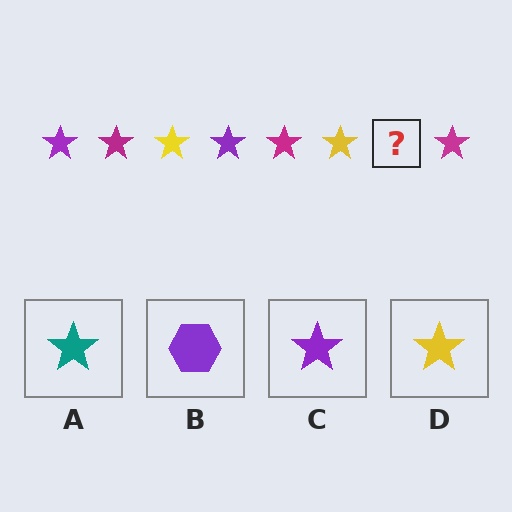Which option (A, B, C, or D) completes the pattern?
C.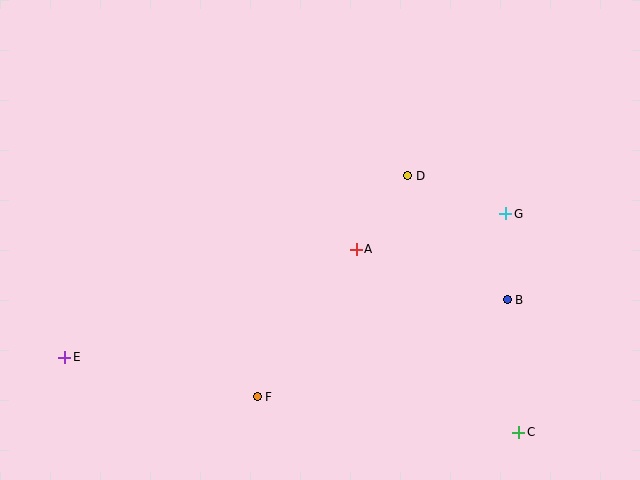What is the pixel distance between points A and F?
The distance between A and F is 178 pixels.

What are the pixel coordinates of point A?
Point A is at (356, 249).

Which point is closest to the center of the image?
Point A at (356, 249) is closest to the center.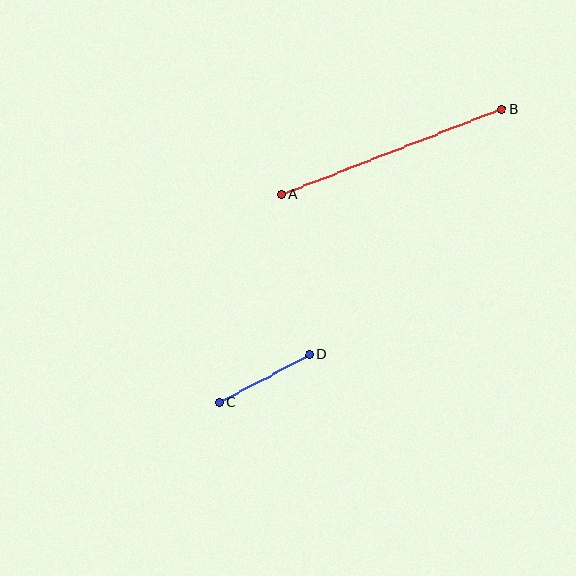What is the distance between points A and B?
The distance is approximately 236 pixels.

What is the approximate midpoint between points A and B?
The midpoint is at approximately (392, 152) pixels.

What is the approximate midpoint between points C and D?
The midpoint is at approximately (264, 378) pixels.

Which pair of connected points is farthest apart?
Points A and B are farthest apart.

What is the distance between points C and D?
The distance is approximately 102 pixels.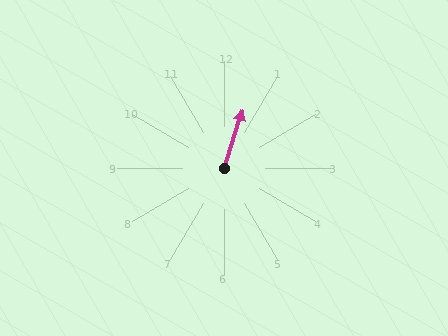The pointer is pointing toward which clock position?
Roughly 1 o'clock.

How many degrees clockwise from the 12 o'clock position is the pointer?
Approximately 18 degrees.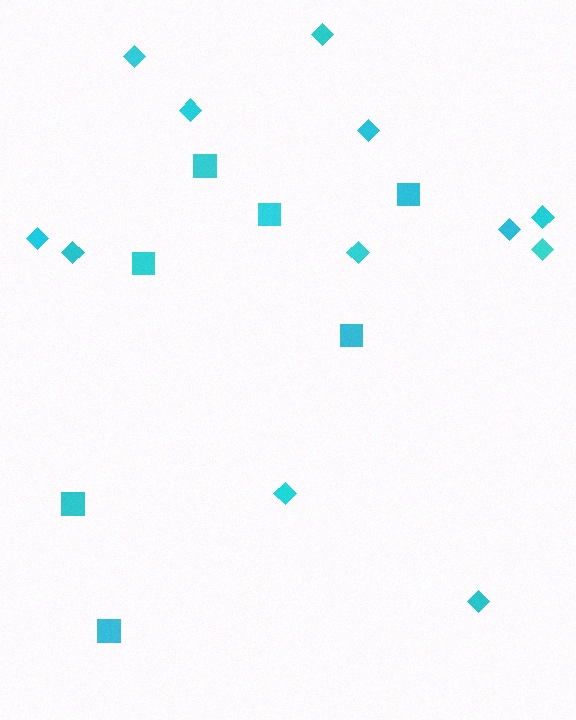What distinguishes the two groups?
There are 2 groups: one group of squares (7) and one group of diamonds (12).